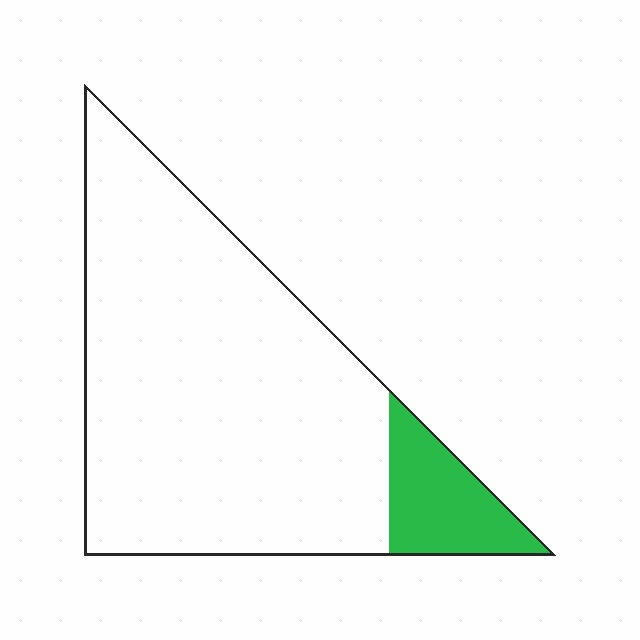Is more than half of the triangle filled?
No.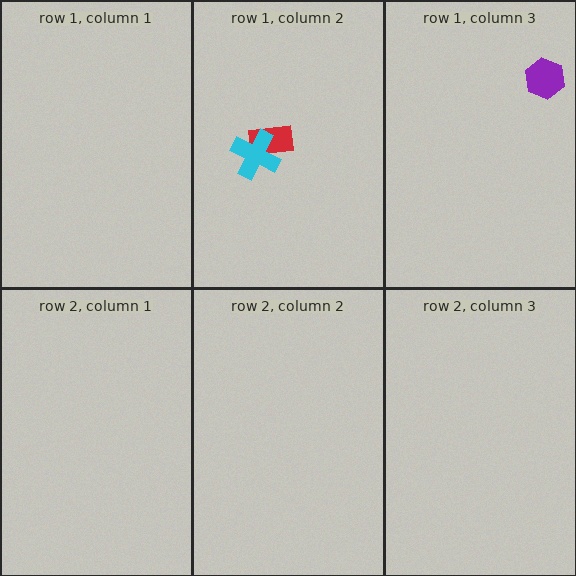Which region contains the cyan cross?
The row 1, column 2 region.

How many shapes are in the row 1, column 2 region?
2.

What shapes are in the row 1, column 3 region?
The purple hexagon.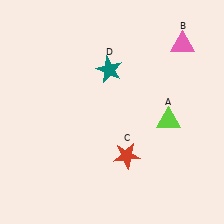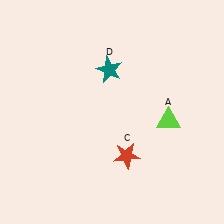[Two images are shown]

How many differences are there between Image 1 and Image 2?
There is 1 difference between the two images.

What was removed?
The pink triangle (B) was removed in Image 2.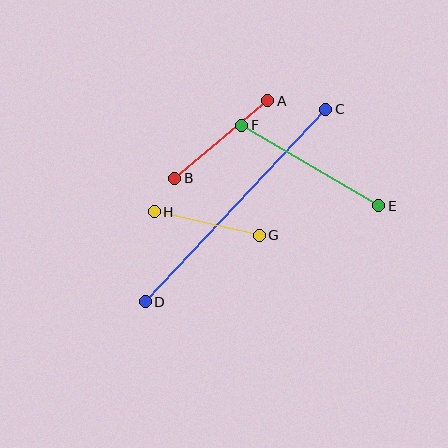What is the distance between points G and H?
The distance is approximately 108 pixels.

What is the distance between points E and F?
The distance is approximately 159 pixels.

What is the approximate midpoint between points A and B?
The midpoint is at approximately (221, 139) pixels.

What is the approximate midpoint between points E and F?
The midpoint is at approximately (310, 165) pixels.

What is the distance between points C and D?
The distance is approximately 264 pixels.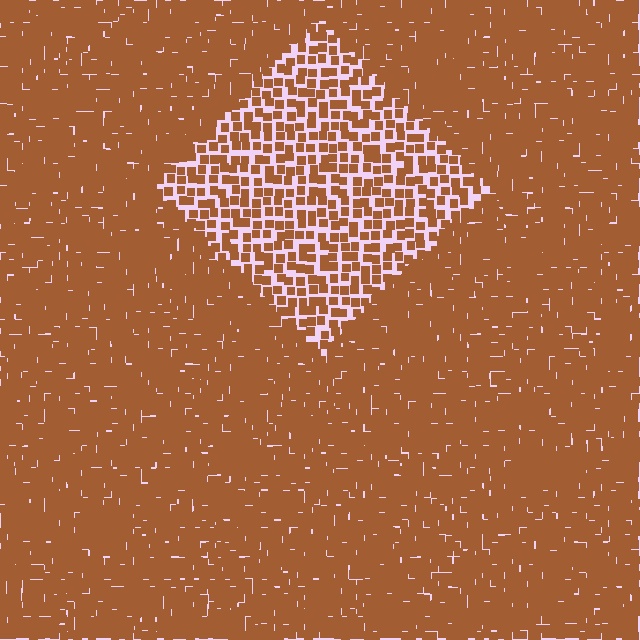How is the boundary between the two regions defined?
The boundary is defined by a change in element density (approximately 2.2x ratio). All elements are the same color, size, and shape.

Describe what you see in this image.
The image contains small brown elements arranged at two different densities. A diamond-shaped region is visible where the elements are less densely packed than the surrounding area.